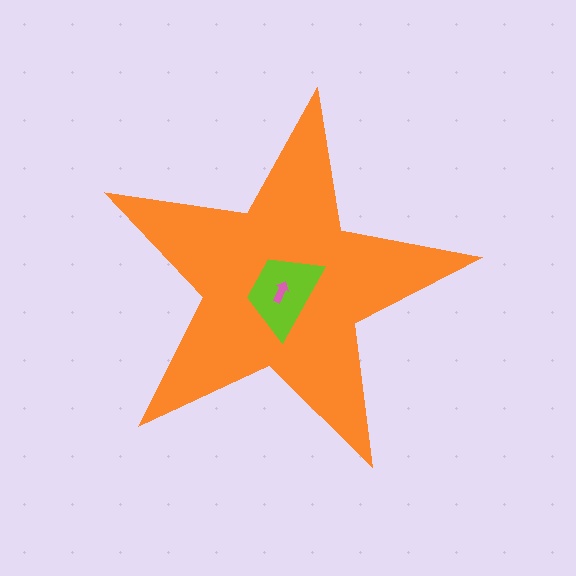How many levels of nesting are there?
3.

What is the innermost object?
The pink arrow.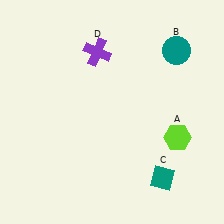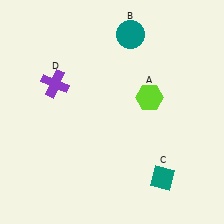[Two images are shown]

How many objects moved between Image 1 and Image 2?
3 objects moved between the two images.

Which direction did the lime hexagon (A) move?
The lime hexagon (A) moved up.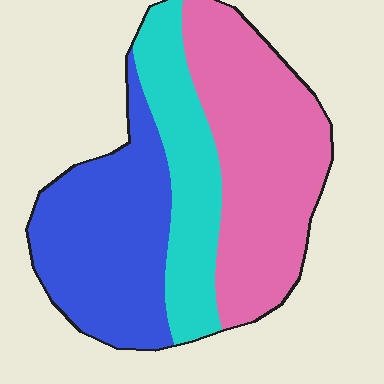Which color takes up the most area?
Pink, at roughly 40%.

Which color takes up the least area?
Cyan, at roughly 25%.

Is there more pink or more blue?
Pink.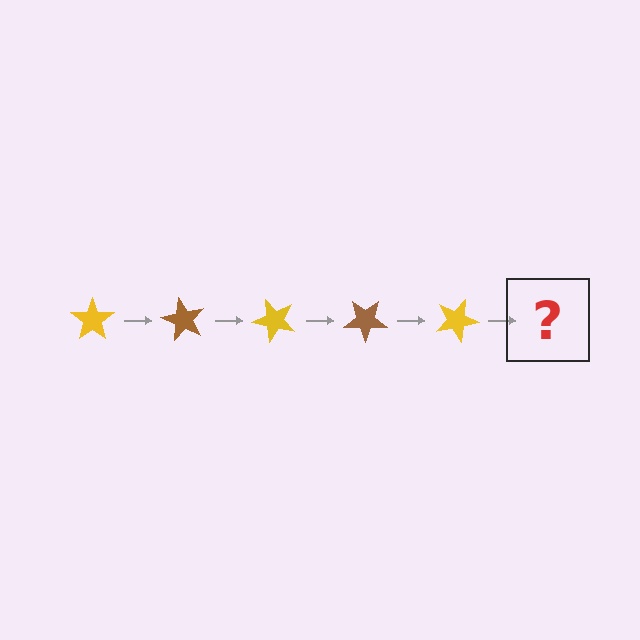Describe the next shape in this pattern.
It should be a brown star, rotated 300 degrees from the start.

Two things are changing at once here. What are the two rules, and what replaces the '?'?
The two rules are that it rotates 60 degrees each step and the color cycles through yellow and brown. The '?' should be a brown star, rotated 300 degrees from the start.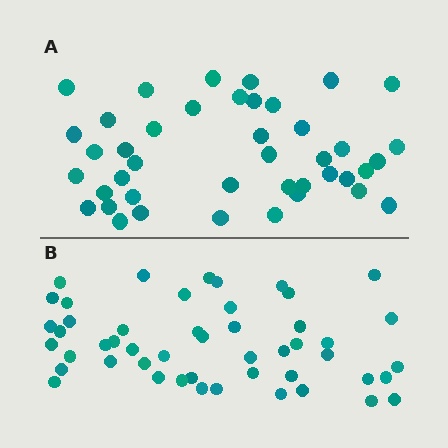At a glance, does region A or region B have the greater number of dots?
Region B (the bottom region) has more dots.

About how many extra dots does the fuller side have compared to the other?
Region B has roughly 8 or so more dots than region A.